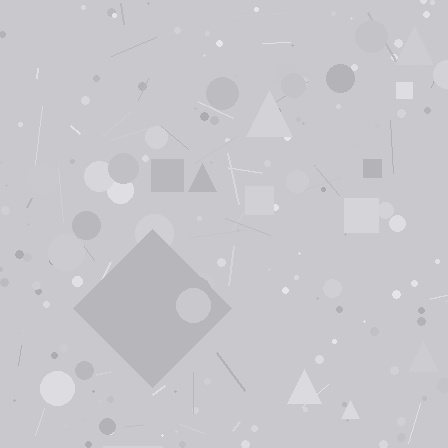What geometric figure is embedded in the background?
A diamond is embedded in the background.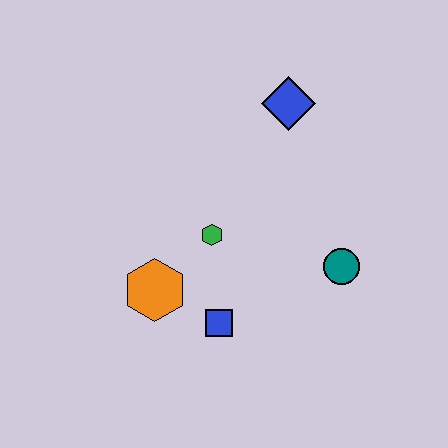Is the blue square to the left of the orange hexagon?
No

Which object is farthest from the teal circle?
The orange hexagon is farthest from the teal circle.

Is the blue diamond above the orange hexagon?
Yes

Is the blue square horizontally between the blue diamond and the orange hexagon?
Yes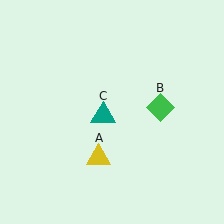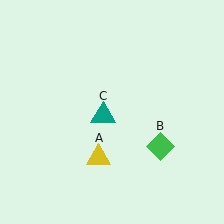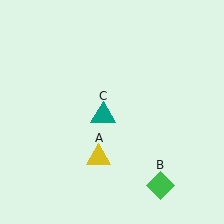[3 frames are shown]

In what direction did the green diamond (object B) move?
The green diamond (object B) moved down.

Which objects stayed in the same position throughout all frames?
Yellow triangle (object A) and teal triangle (object C) remained stationary.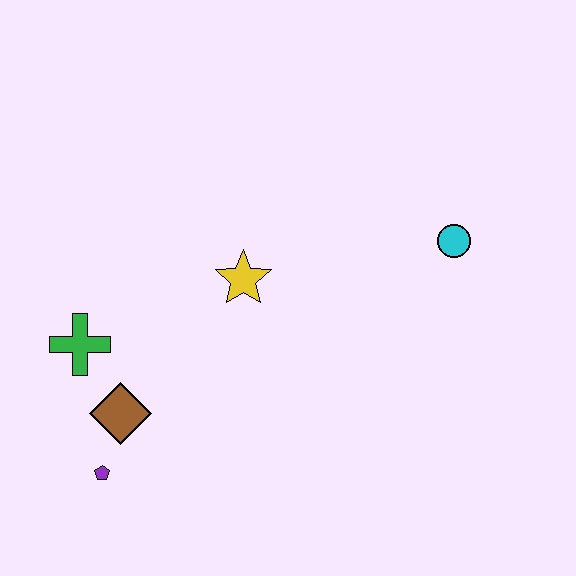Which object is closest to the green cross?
The brown diamond is closest to the green cross.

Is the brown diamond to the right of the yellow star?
No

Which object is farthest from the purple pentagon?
The cyan circle is farthest from the purple pentagon.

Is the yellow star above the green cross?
Yes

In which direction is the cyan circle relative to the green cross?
The cyan circle is to the right of the green cross.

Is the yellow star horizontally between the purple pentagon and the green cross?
No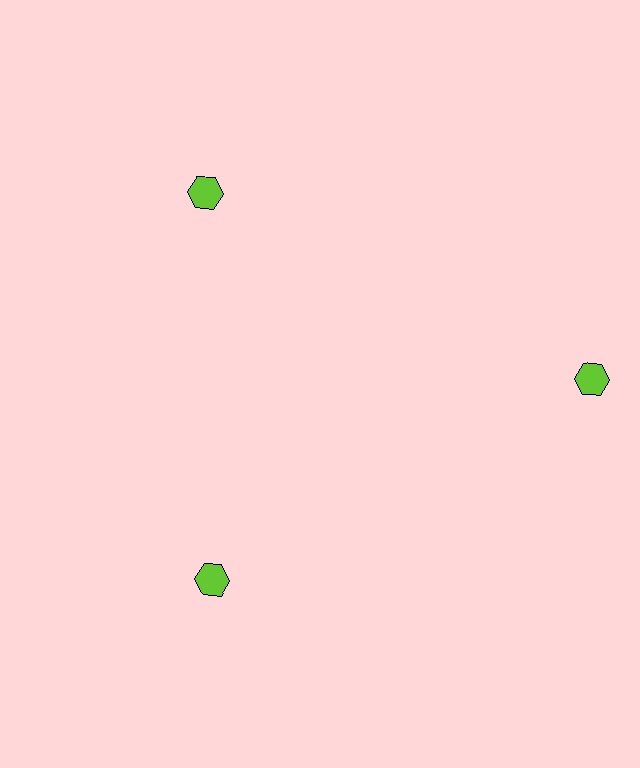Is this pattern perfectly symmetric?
No. The 3 lime hexagons are arranged in a ring, but one element near the 3 o'clock position is pushed outward from the center, breaking the 3-fold rotational symmetry.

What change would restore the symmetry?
The symmetry would be restored by moving it inward, back onto the ring so that all 3 hexagons sit at equal angles and equal distance from the center.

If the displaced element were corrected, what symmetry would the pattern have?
It would have 3-fold rotational symmetry — the pattern would map onto itself every 120 degrees.